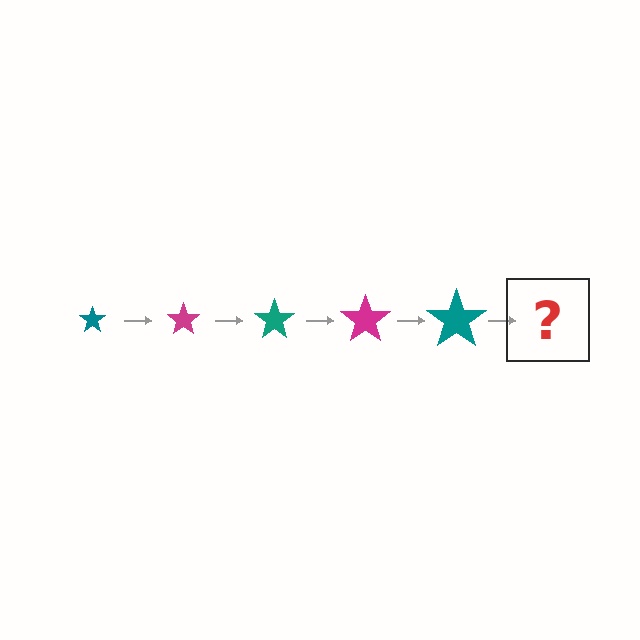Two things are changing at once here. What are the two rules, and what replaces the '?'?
The two rules are that the star grows larger each step and the color cycles through teal and magenta. The '?' should be a magenta star, larger than the previous one.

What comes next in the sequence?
The next element should be a magenta star, larger than the previous one.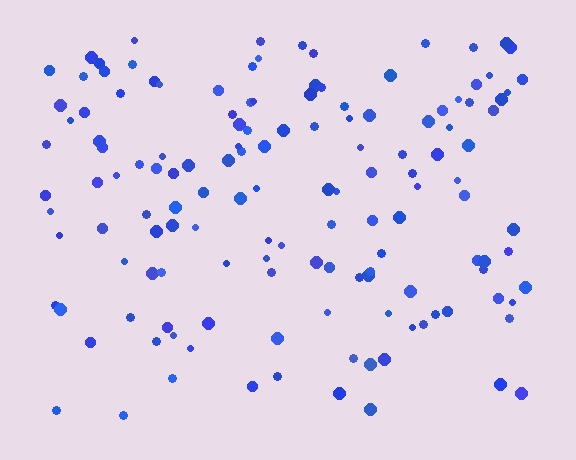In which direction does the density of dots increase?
From bottom to top, with the top side densest.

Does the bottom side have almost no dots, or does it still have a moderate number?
Still a moderate number, just noticeably fewer than the top.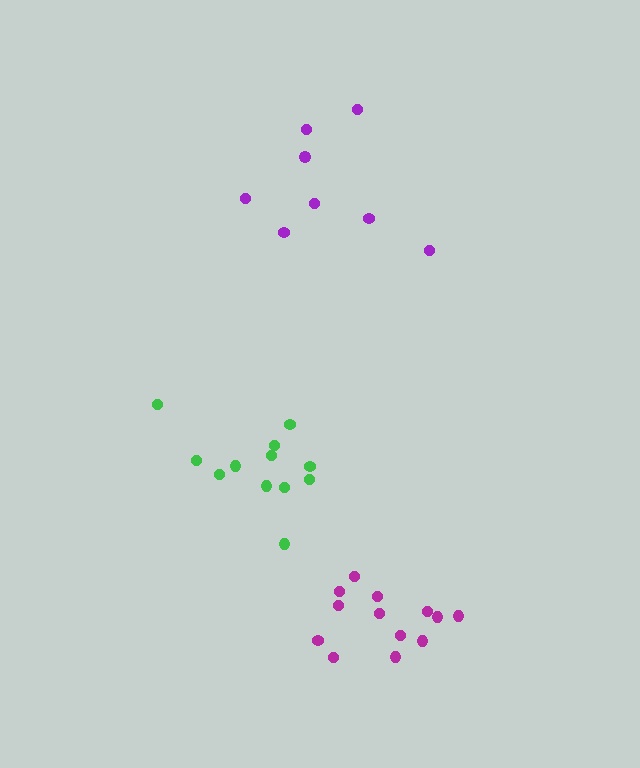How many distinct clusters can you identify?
There are 3 distinct clusters.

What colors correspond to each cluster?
The clusters are colored: green, purple, magenta.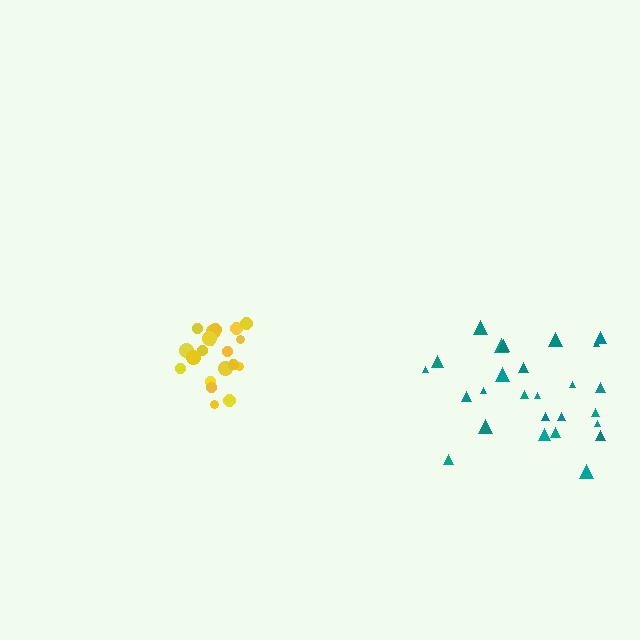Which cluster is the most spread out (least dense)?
Teal.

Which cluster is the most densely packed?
Yellow.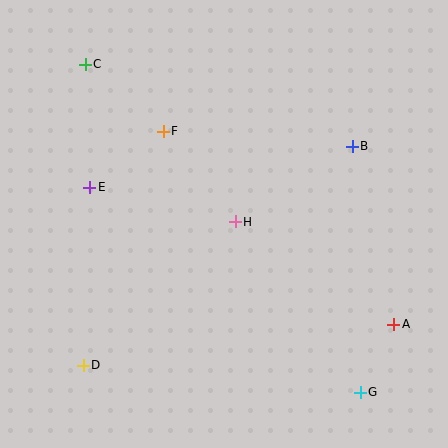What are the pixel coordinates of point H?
Point H is at (235, 222).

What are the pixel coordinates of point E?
Point E is at (90, 187).